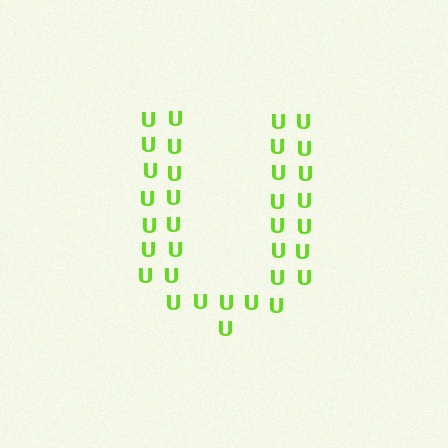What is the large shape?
The large shape is the letter U.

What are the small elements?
The small elements are letter U's.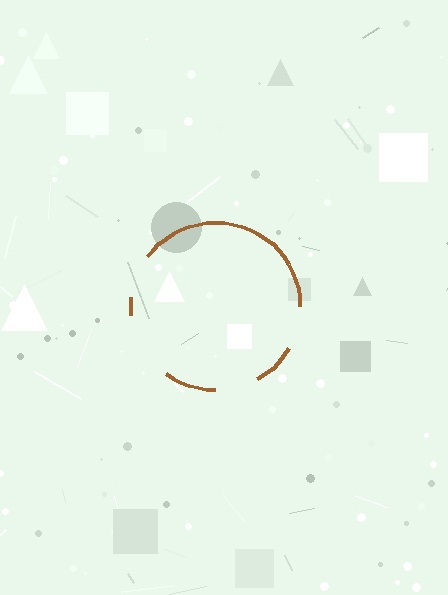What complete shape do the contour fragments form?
The contour fragments form a circle.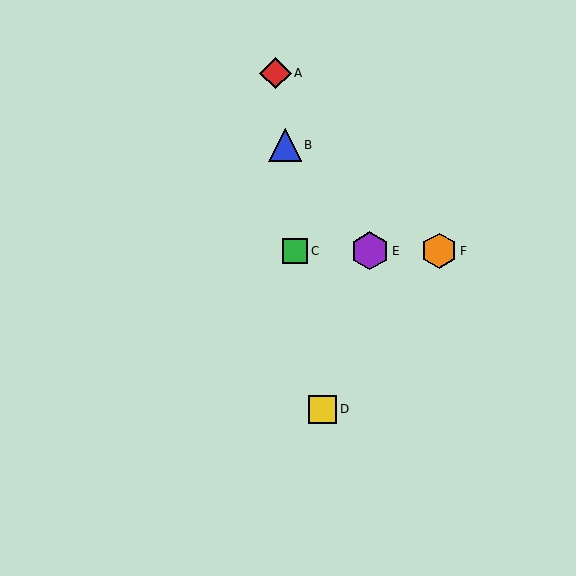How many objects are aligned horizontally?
3 objects (C, E, F) are aligned horizontally.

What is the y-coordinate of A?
Object A is at y≈73.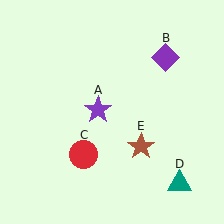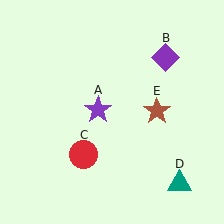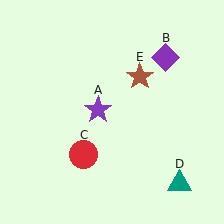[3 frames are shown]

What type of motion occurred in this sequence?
The brown star (object E) rotated counterclockwise around the center of the scene.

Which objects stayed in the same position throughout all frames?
Purple star (object A) and purple diamond (object B) and red circle (object C) and teal triangle (object D) remained stationary.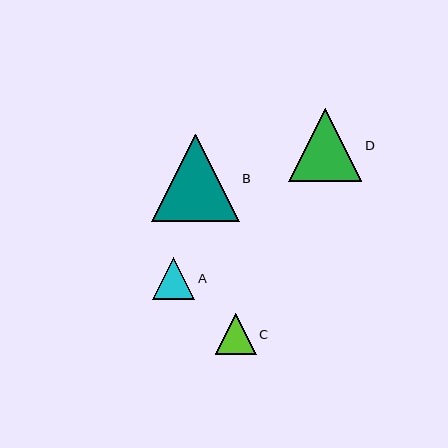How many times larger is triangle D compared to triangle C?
Triangle D is approximately 1.8 times the size of triangle C.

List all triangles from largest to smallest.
From largest to smallest: B, D, A, C.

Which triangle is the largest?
Triangle B is the largest with a size of approximately 87 pixels.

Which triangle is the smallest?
Triangle C is the smallest with a size of approximately 41 pixels.